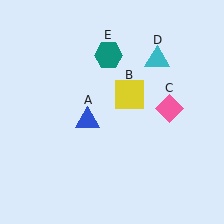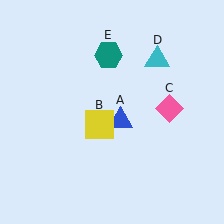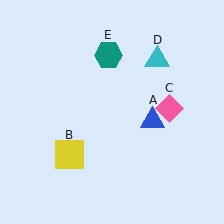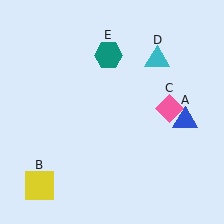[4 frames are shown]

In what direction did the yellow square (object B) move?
The yellow square (object B) moved down and to the left.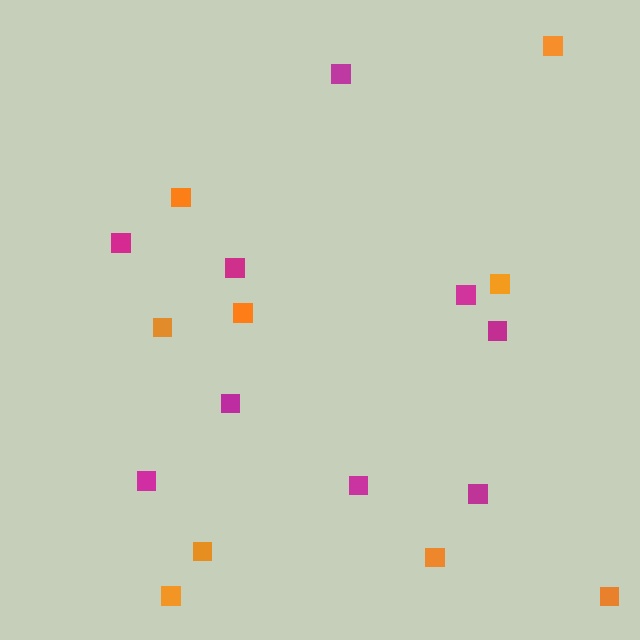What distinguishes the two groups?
There are 2 groups: one group of orange squares (9) and one group of magenta squares (9).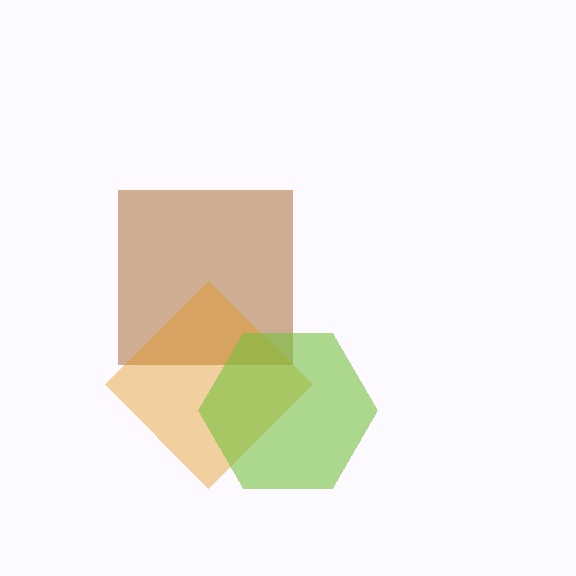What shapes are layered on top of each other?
The layered shapes are: a brown square, an orange diamond, a lime hexagon.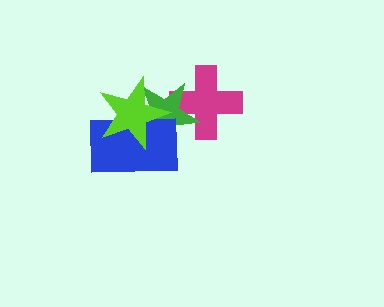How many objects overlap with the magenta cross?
1 object overlaps with the magenta cross.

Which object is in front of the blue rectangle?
The lime star is in front of the blue rectangle.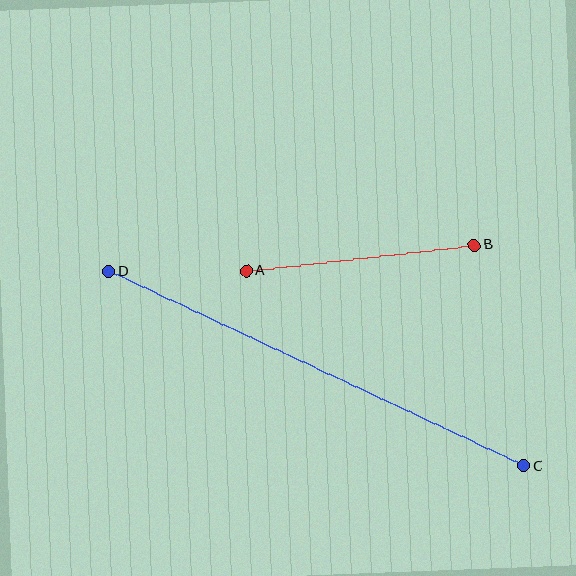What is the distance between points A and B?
The distance is approximately 229 pixels.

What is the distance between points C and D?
The distance is approximately 458 pixels.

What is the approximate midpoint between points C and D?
The midpoint is at approximately (316, 369) pixels.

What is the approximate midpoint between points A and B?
The midpoint is at approximately (360, 258) pixels.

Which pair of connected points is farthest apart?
Points C and D are farthest apart.